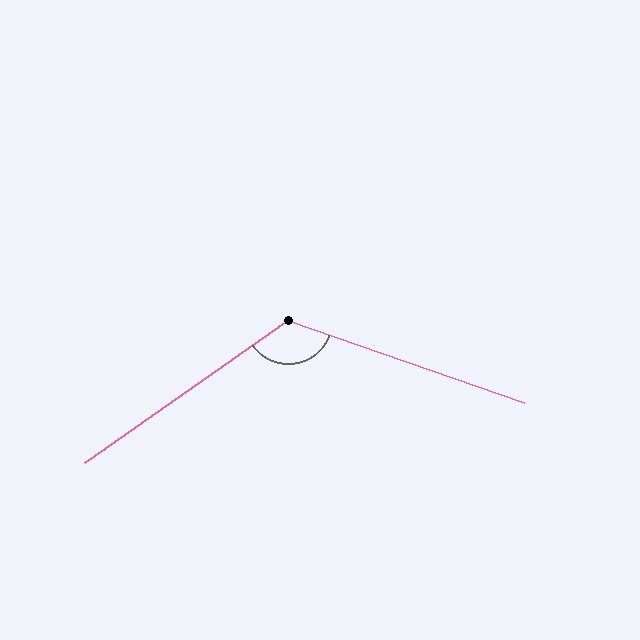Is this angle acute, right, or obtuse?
It is obtuse.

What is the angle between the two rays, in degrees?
Approximately 126 degrees.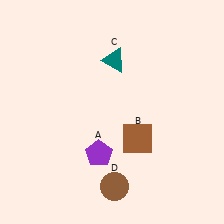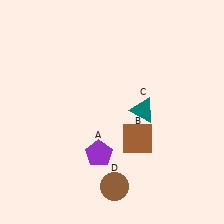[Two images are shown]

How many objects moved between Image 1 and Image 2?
1 object moved between the two images.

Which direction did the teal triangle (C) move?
The teal triangle (C) moved down.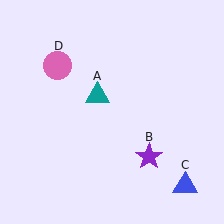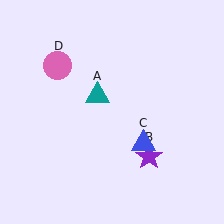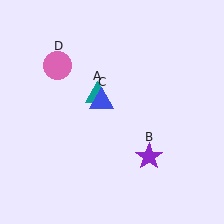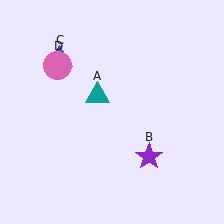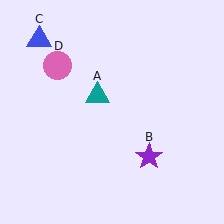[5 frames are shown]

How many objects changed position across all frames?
1 object changed position: blue triangle (object C).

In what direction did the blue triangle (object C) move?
The blue triangle (object C) moved up and to the left.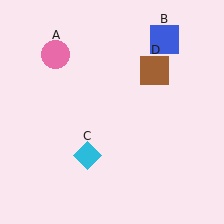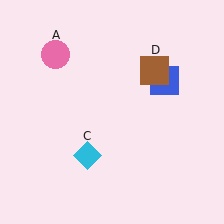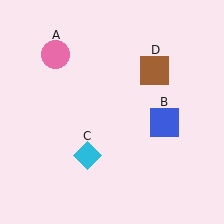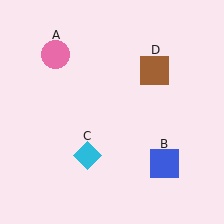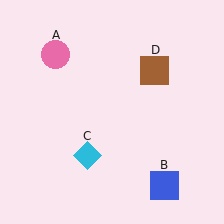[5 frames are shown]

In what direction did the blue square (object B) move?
The blue square (object B) moved down.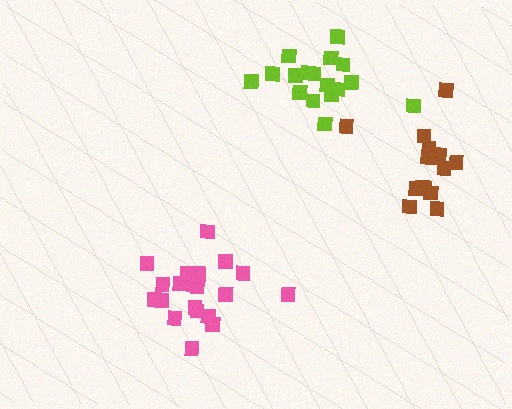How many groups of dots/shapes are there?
There are 3 groups.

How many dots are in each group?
Group 1: 20 dots, Group 2: 17 dots, Group 3: 15 dots (52 total).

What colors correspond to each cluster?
The clusters are colored: pink, lime, brown.